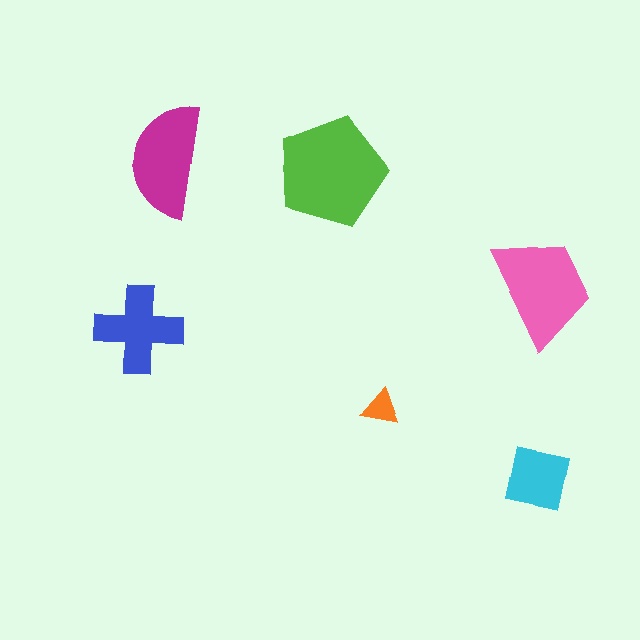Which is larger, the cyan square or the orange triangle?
The cyan square.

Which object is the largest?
The lime pentagon.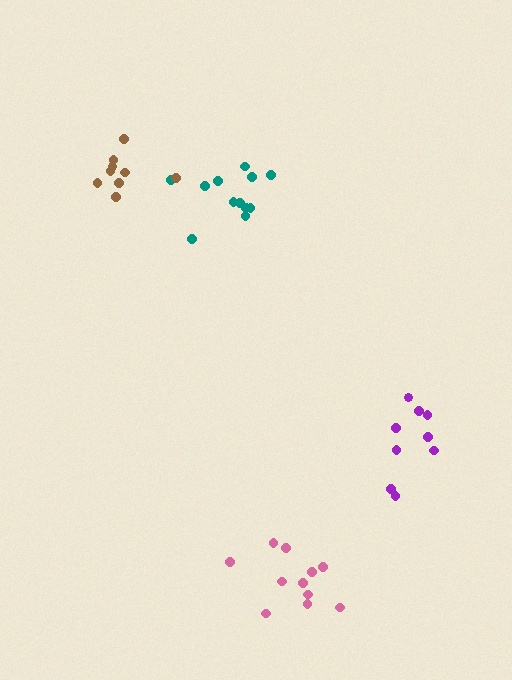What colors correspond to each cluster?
The clusters are colored: pink, purple, teal, brown.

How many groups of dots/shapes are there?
There are 4 groups.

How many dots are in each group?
Group 1: 11 dots, Group 2: 9 dots, Group 3: 12 dots, Group 4: 9 dots (41 total).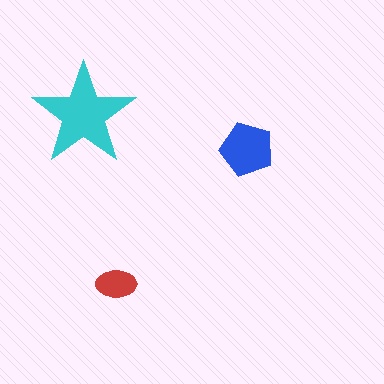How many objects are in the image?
There are 3 objects in the image.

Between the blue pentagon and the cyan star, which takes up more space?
The cyan star.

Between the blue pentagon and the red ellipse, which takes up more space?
The blue pentagon.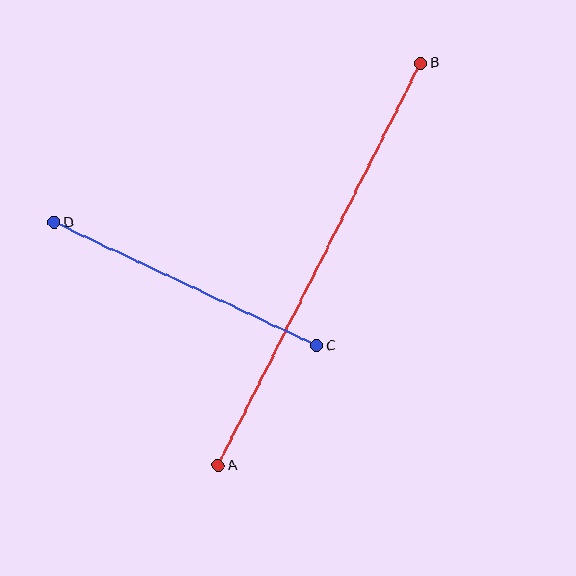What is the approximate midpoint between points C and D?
The midpoint is at approximately (185, 284) pixels.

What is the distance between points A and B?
The distance is approximately 450 pixels.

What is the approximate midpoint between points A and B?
The midpoint is at approximately (320, 264) pixels.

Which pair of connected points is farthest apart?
Points A and B are farthest apart.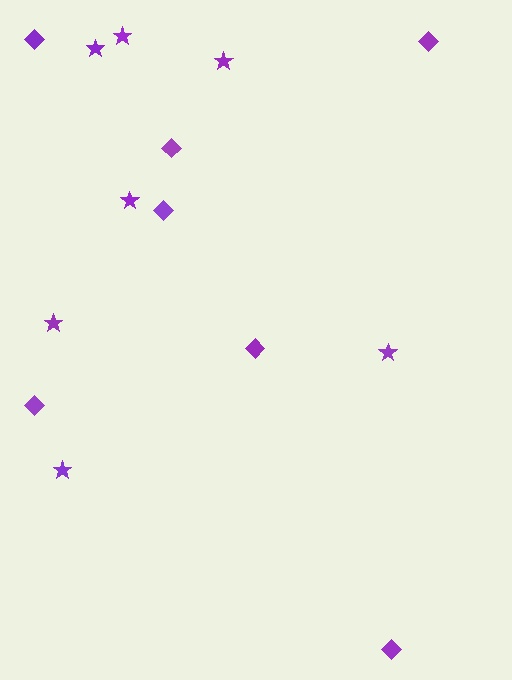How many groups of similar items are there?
There are 2 groups: one group of stars (7) and one group of diamonds (7).